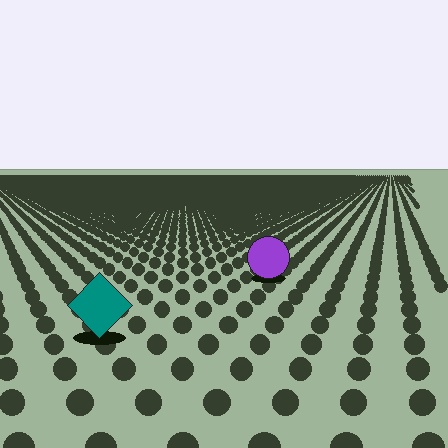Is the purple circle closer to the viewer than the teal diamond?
No. The teal diamond is closer — you can tell from the texture gradient: the ground texture is coarser near it.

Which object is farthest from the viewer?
The purple circle is farthest from the viewer. It appears smaller and the ground texture around it is denser.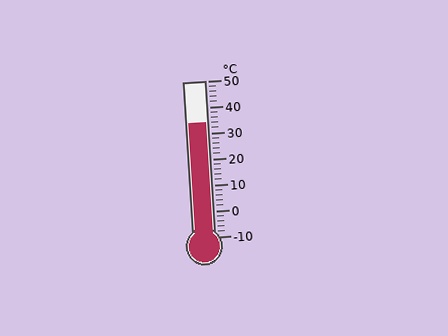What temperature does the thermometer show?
The thermometer shows approximately 34°C.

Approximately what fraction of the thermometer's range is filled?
The thermometer is filled to approximately 75% of its range.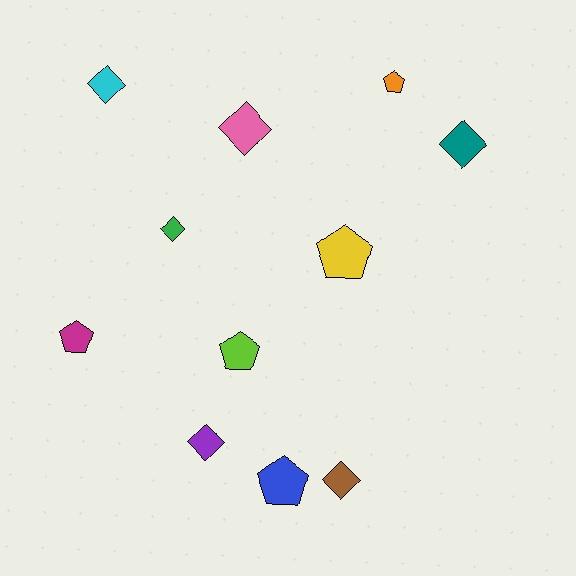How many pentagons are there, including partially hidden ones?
There are 5 pentagons.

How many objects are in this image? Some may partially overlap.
There are 11 objects.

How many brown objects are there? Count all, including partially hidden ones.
There is 1 brown object.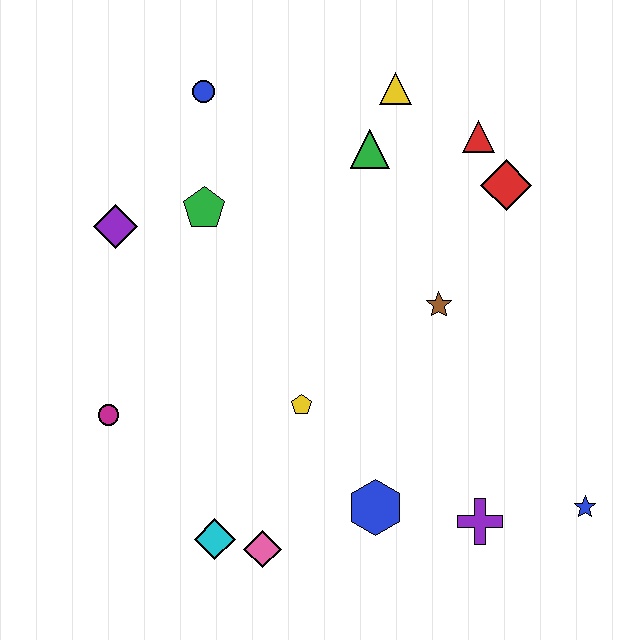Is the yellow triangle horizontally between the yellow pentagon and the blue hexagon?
No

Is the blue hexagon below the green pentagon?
Yes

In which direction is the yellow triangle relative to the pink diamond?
The yellow triangle is above the pink diamond.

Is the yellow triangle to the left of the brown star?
Yes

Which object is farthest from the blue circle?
The blue star is farthest from the blue circle.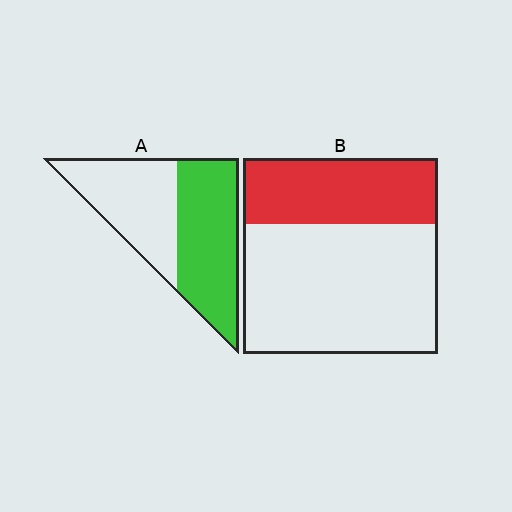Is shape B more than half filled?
No.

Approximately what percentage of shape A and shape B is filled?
A is approximately 55% and B is approximately 35%.